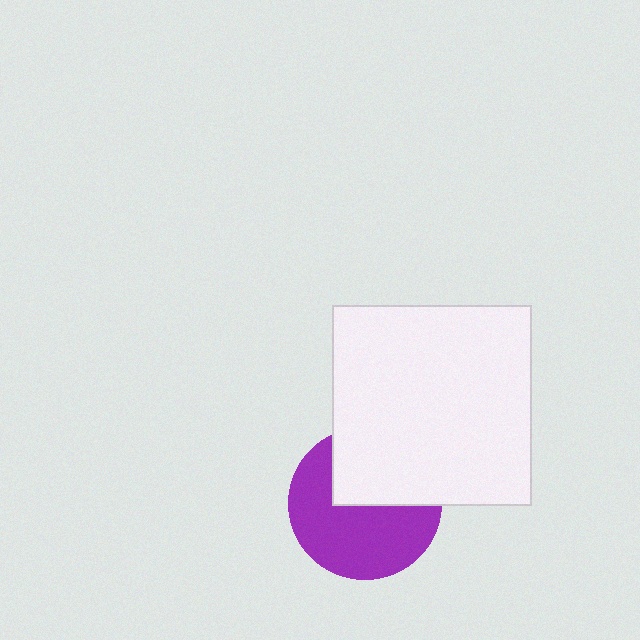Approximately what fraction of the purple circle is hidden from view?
Roughly 40% of the purple circle is hidden behind the white square.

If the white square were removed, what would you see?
You would see the complete purple circle.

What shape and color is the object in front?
The object in front is a white square.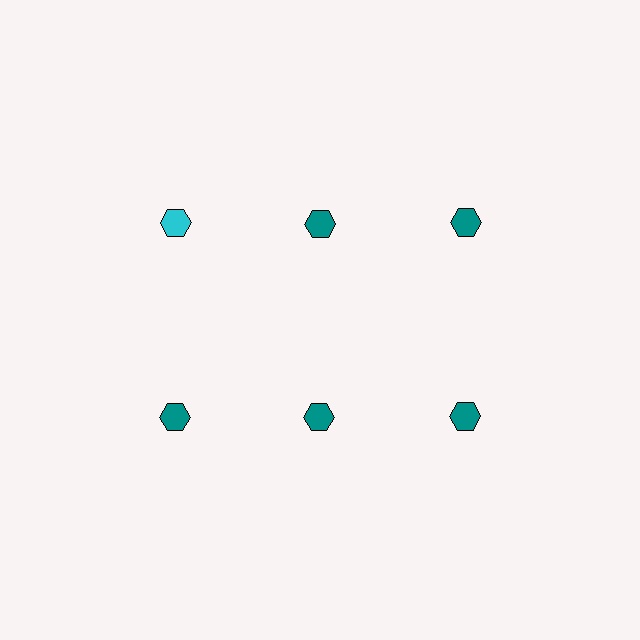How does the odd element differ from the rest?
It has a different color: cyan instead of teal.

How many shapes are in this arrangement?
There are 6 shapes arranged in a grid pattern.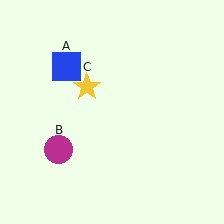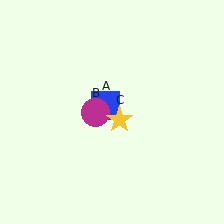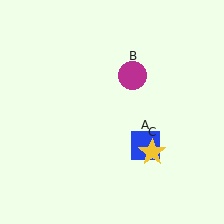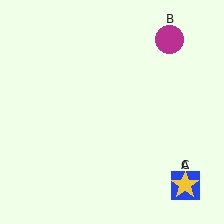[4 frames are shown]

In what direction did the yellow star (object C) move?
The yellow star (object C) moved down and to the right.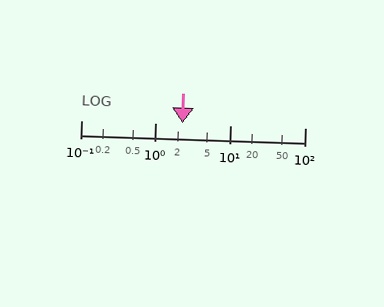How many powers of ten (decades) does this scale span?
The scale spans 3 decades, from 0.1 to 100.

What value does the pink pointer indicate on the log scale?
The pointer indicates approximately 2.3.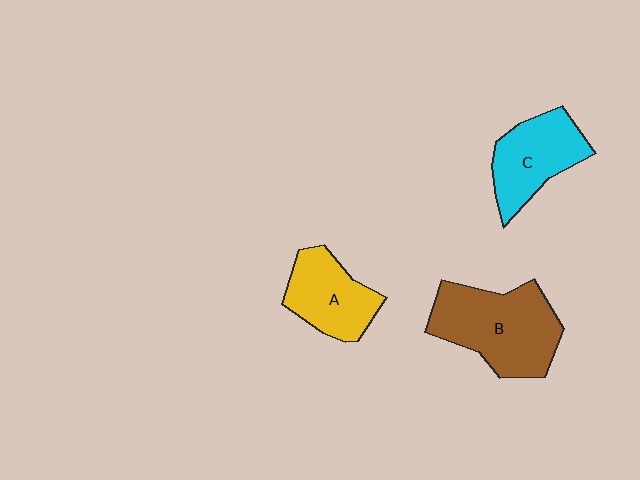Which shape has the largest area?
Shape B (brown).